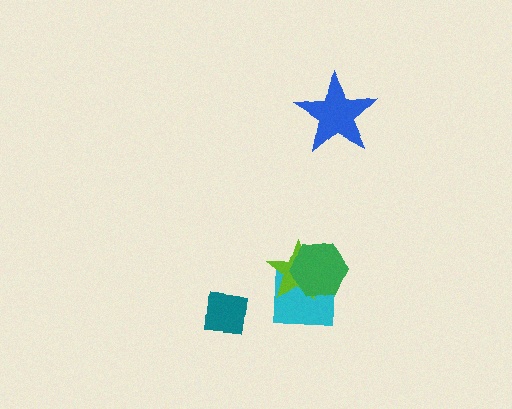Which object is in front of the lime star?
The green hexagon is in front of the lime star.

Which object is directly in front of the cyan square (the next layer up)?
The lime star is directly in front of the cyan square.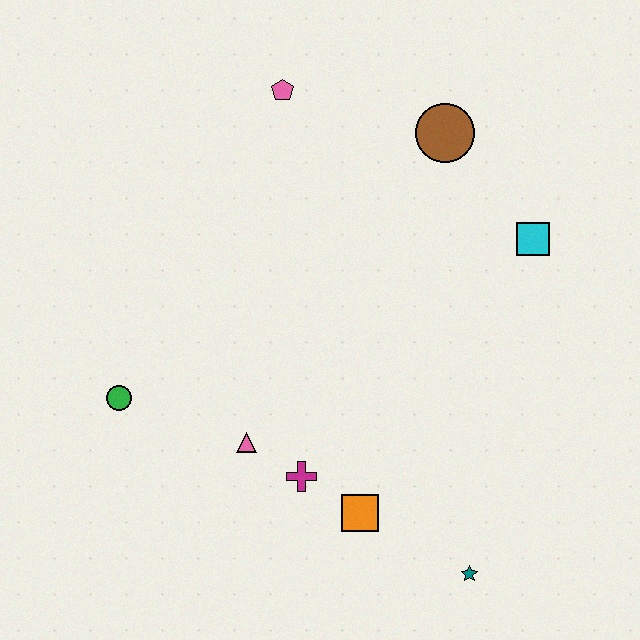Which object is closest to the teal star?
The orange square is closest to the teal star.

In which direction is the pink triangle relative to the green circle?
The pink triangle is to the right of the green circle.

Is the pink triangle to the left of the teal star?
Yes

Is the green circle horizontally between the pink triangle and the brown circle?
No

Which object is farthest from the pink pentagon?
The teal star is farthest from the pink pentagon.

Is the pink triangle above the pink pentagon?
No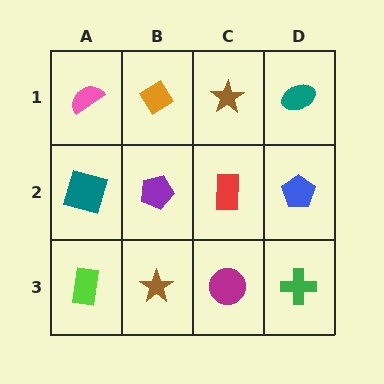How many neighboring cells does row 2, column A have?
3.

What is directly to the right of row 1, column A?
An orange diamond.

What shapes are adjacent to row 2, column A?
A pink semicircle (row 1, column A), a lime rectangle (row 3, column A), a purple pentagon (row 2, column B).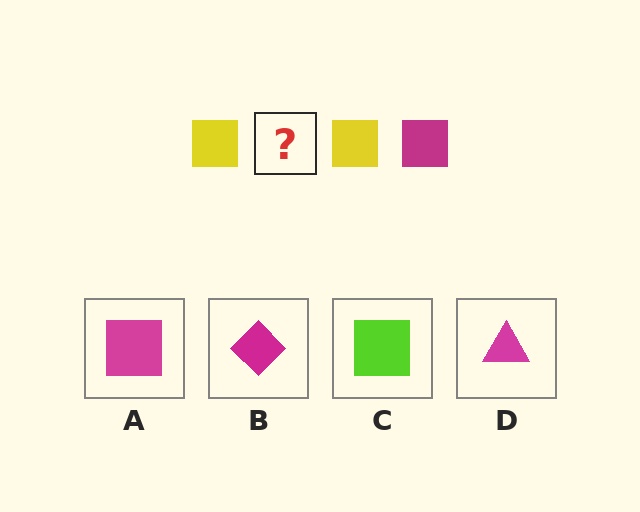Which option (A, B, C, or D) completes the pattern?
A.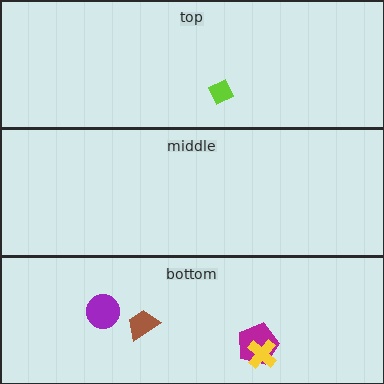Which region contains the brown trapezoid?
The bottom region.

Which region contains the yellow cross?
The bottom region.